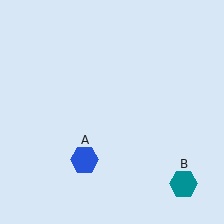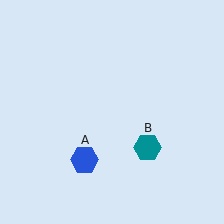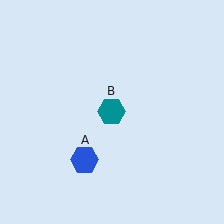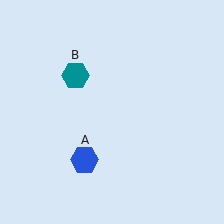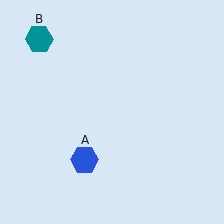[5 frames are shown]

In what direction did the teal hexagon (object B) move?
The teal hexagon (object B) moved up and to the left.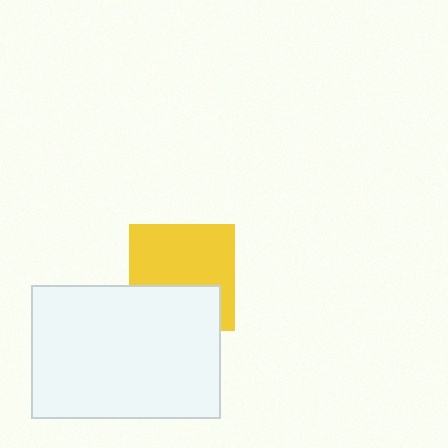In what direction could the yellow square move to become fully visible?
The yellow square could move up. That would shift it out from behind the white rectangle entirely.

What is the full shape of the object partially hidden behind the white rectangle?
The partially hidden object is a yellow square.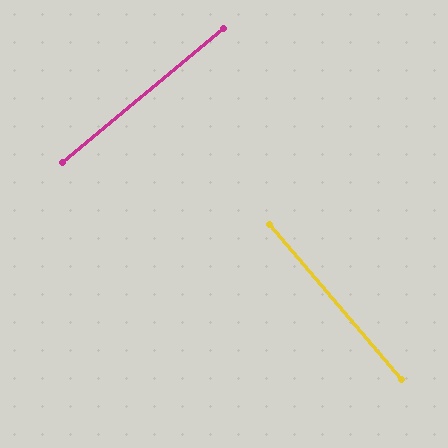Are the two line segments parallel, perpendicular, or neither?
Perpendicular — they meet at approximately 89°.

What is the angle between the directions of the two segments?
Approximately 89 degrees.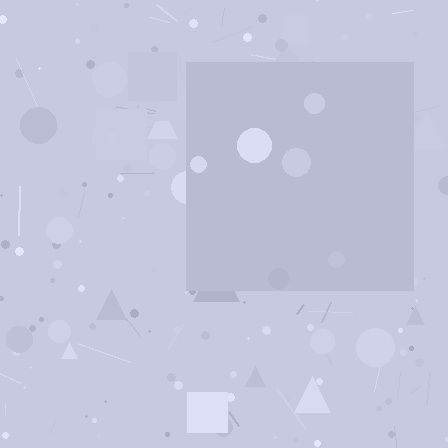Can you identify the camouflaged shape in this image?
The camouflaged shape is a square.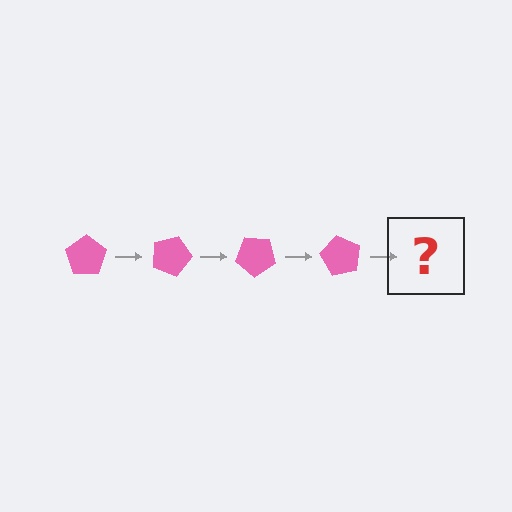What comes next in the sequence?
The next element should be a pink pentagon rotated 80 degrees.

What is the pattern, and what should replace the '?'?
The pattern is that the pentagon rotates 20 degrees each step. The '?' should be a pink pentagon rotated 80 degrees.